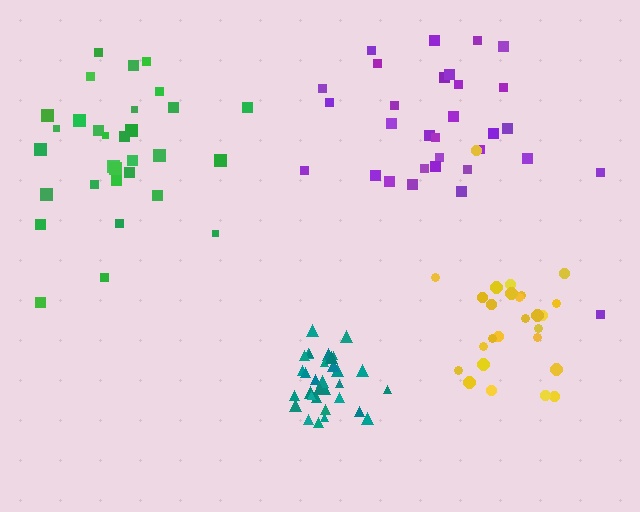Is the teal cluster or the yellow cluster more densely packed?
Teal.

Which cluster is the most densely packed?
Teal.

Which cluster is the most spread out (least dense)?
Purple.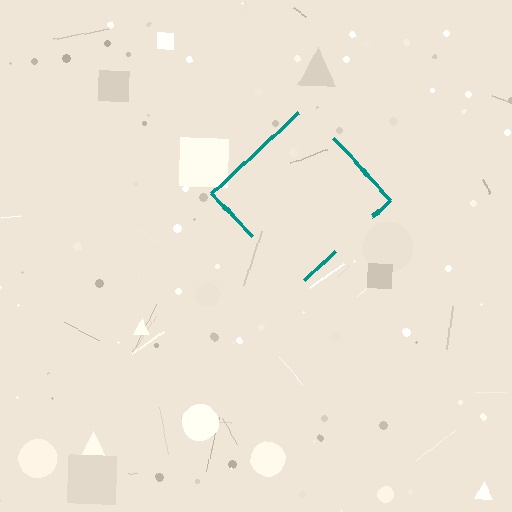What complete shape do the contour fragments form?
The contour fragments form a diamond.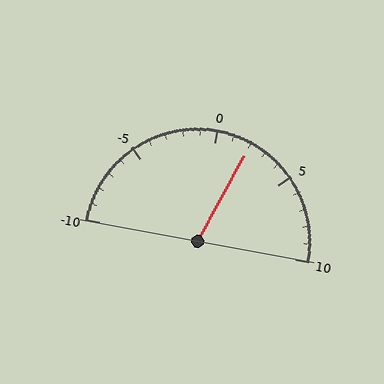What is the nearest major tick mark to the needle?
The nearest major tick mark is 0.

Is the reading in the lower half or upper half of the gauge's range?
The reading is in the upper half of the range (-10 to 10).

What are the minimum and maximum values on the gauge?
The gauge ranges from -10 to 10.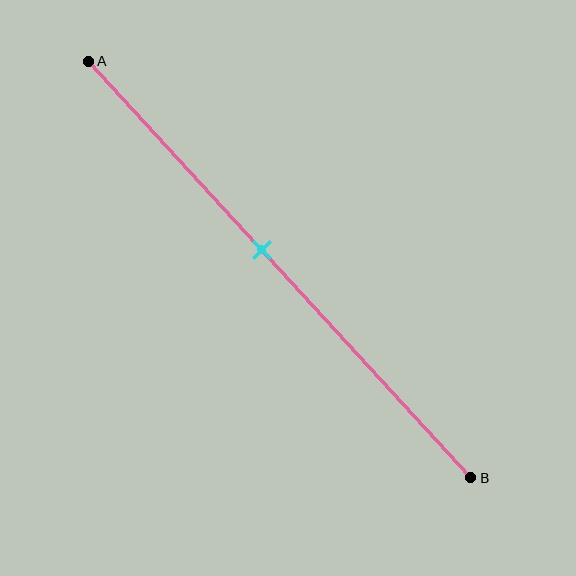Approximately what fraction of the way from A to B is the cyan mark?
The cyan mark is approximately 45% of the way from A to B.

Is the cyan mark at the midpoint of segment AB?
No, the mark is at about 45% from A, not at the 50% midpoint.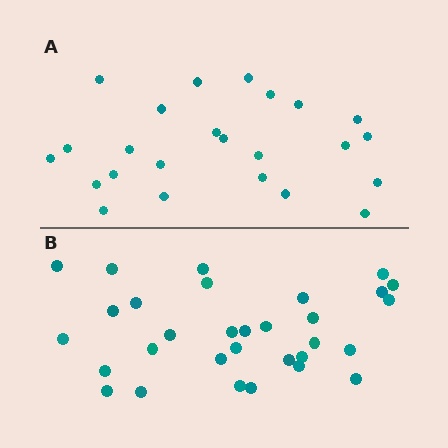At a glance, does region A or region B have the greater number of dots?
Region B (the bottom region) has more dots.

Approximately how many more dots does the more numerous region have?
Region B has roughly 8 or so more dots than region A.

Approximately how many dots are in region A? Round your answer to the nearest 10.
About 20 dots. (The exact count is 24, which rounds to 20.)